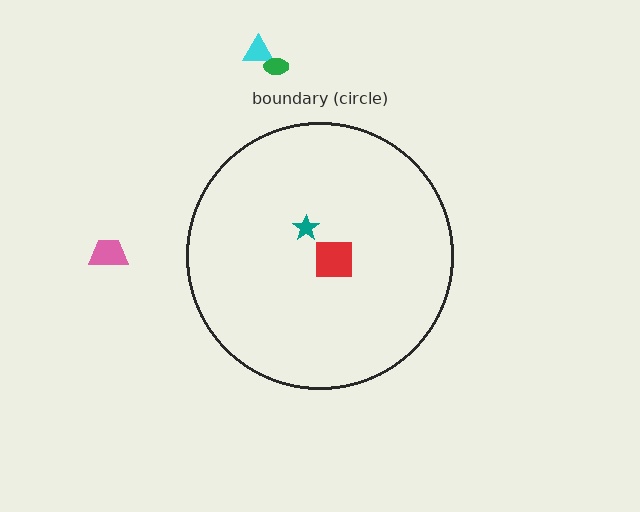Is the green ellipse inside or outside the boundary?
Outside.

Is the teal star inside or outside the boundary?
Inside.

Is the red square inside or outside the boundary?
Inside.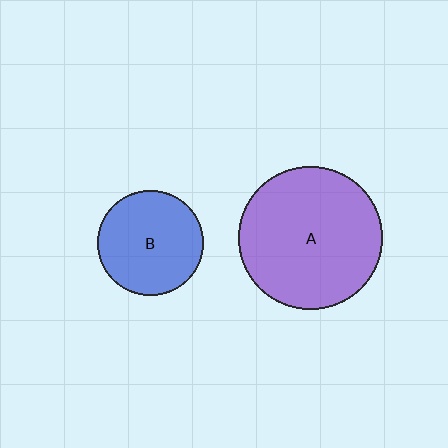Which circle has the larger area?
Circle A (purple).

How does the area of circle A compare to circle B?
Approximately 1.8 times.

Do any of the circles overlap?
No, none of the circles overlap.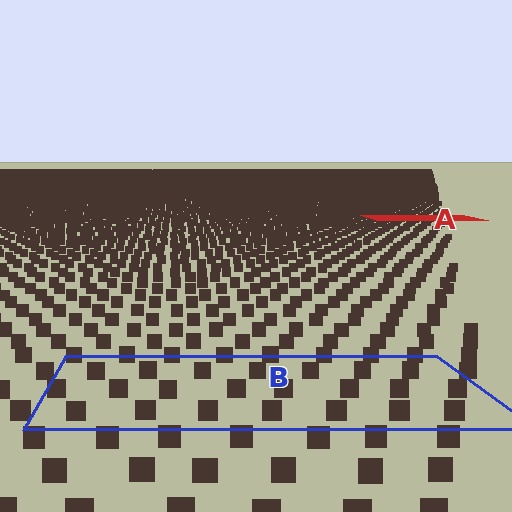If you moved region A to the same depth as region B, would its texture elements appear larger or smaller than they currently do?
They would appear larger. At a closer depth, the same texture elements are projected at a bigger on-screen size.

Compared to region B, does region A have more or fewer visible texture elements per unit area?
Region A has more texture elements per unit area — they are packed more densely because it is farther away.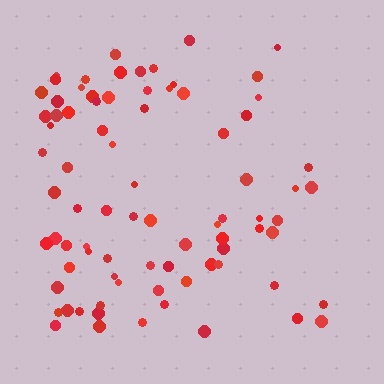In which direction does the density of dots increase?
From right to left, with the left side densest.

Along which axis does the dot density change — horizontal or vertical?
Horizontal.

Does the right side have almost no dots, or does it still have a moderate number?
Still a moderate number, just noticeably fewer than the left.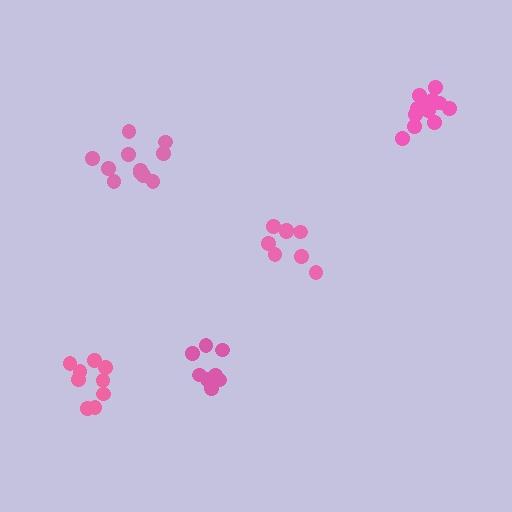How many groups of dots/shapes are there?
There are 5 groups.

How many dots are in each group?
Group 1: 9 dots, Group 2: 8 dots, Group 3: 8 dots, Group 4: 11 dots, Group 5: 14 dots (50 total).